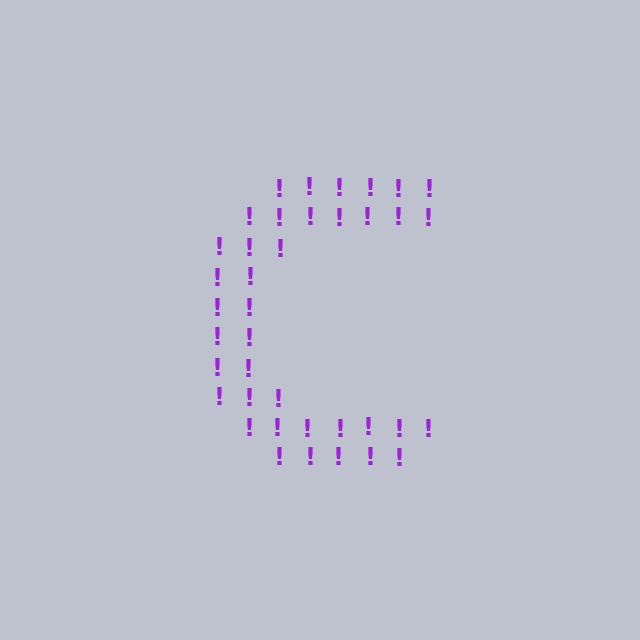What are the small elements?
The small elements are exclamation marks.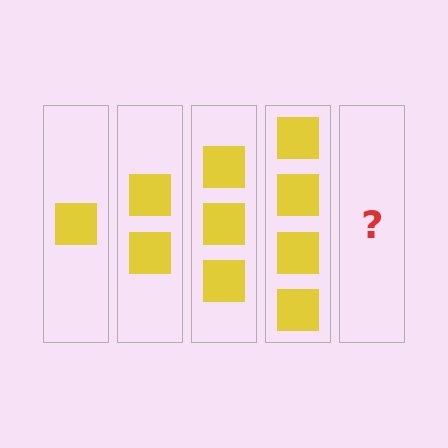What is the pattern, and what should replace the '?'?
The pattern is that each step adds one more square. The '?' should be 5 squares.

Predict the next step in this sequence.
The next step is 5 squares.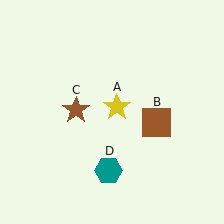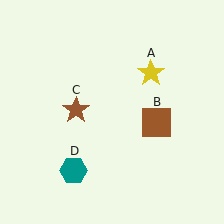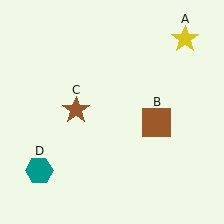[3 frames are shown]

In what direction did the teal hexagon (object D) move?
The teal hexagon (object D) moved left.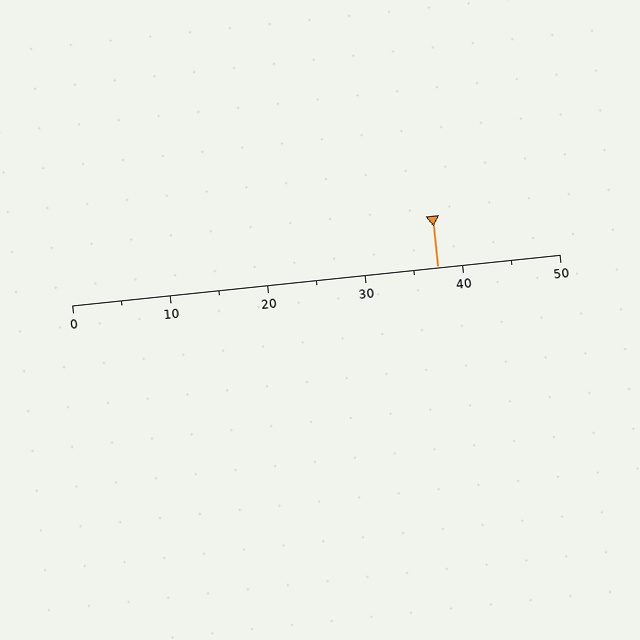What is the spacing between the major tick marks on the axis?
The major ticks are spaced 10 apart.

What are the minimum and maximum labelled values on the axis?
The axis runs from 0 to 50.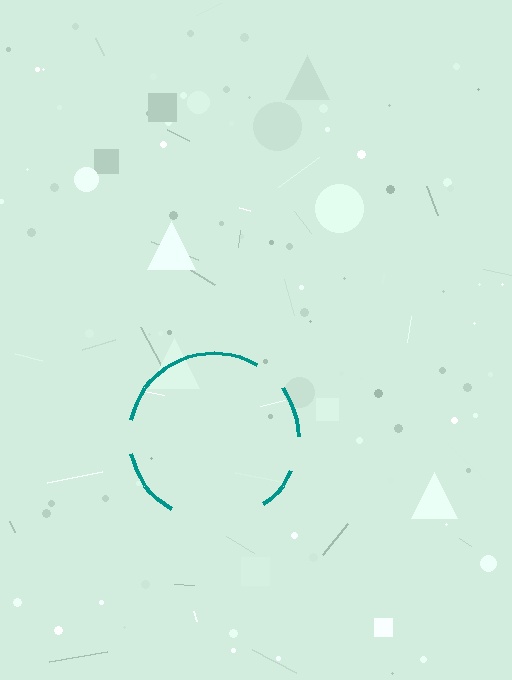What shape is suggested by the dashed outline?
The dashed outline suggests a circle.